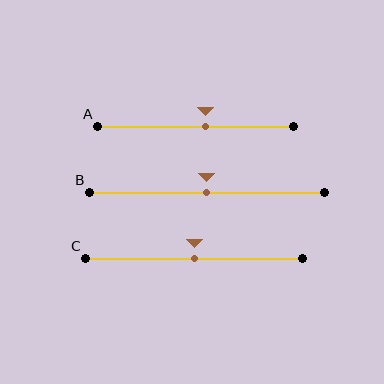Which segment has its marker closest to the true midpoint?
Segment B has its marker closest to the true midpoint.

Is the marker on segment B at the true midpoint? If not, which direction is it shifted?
Yes, the marker on segment B is at the true midpoint.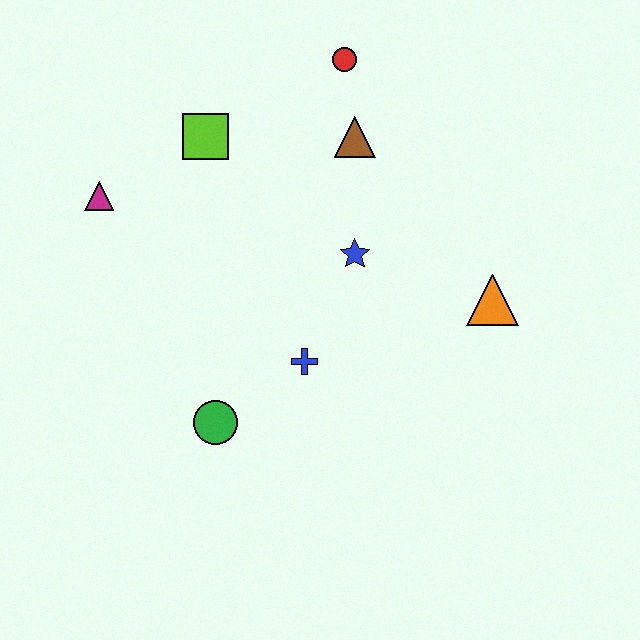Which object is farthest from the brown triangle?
The green circle is farthest from the brown triangle.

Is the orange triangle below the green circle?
No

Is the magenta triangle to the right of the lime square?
No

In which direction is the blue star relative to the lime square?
The blue star is to the right of the lime square.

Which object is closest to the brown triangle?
The red circle is closest to the brown triangle.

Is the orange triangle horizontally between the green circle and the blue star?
No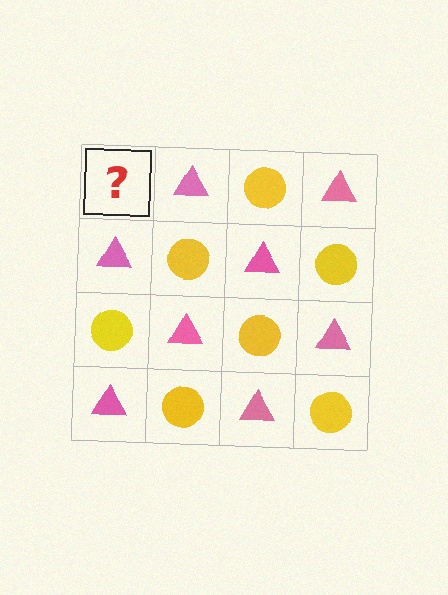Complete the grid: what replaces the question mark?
The question mark should be replaced with a yellow circle.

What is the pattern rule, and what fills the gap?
The rule is that it alternates yellow circle and pink triangle in a checkerboard pattern. The gap should be filled with a yellow circle.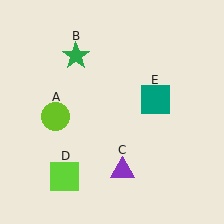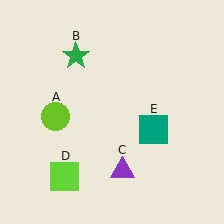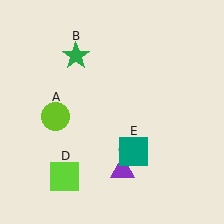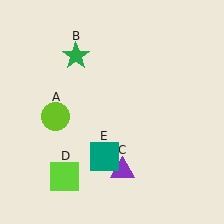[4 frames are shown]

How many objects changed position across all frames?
1 object changed position: teal square (object E).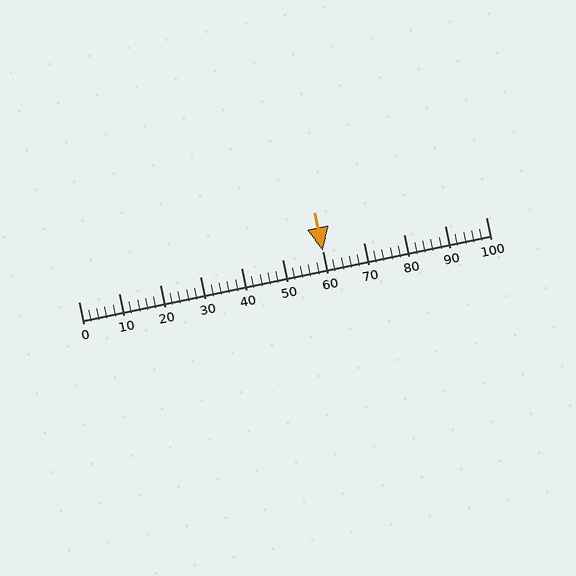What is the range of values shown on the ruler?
The ruler shows values from 0 to 100.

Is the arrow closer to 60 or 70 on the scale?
The arrow is closer to 60.